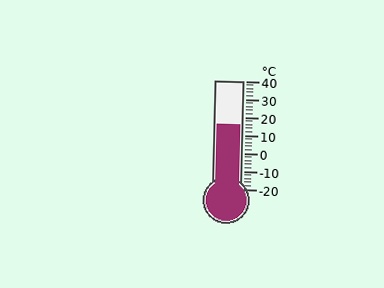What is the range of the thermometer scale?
The thermometer scale ranges from -20°C to 40°C.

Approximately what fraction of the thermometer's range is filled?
The thermometer is filled to approximately 60% of its range.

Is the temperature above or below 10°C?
The temperature is above 10°C.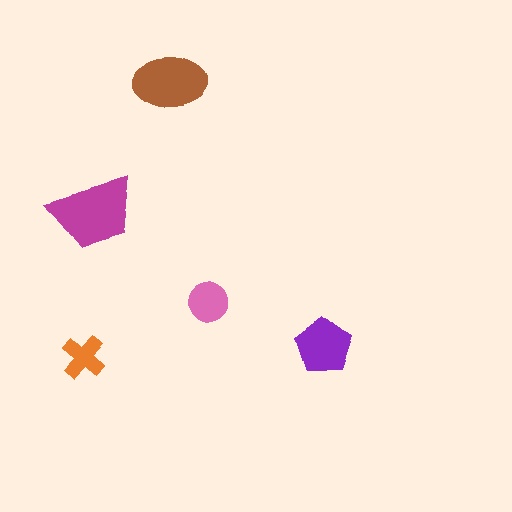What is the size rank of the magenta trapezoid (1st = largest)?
1st.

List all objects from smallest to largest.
The orange cross, the pink circle, the purple pentagon, the brown ellipse, the magenta trapezoid.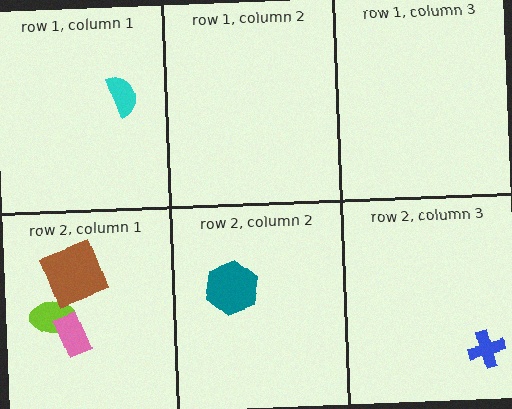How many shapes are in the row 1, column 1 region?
1.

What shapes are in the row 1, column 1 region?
The cyan semicircle.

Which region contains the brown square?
The row 2, column 1 region.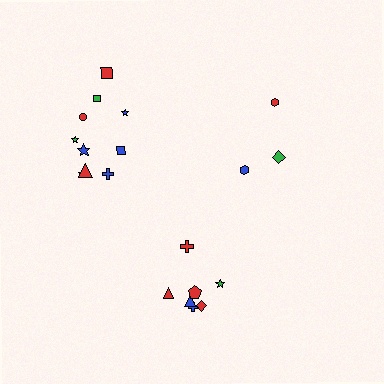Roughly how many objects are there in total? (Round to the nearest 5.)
Roughly 20 objects in total.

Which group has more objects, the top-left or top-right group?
The top-left group.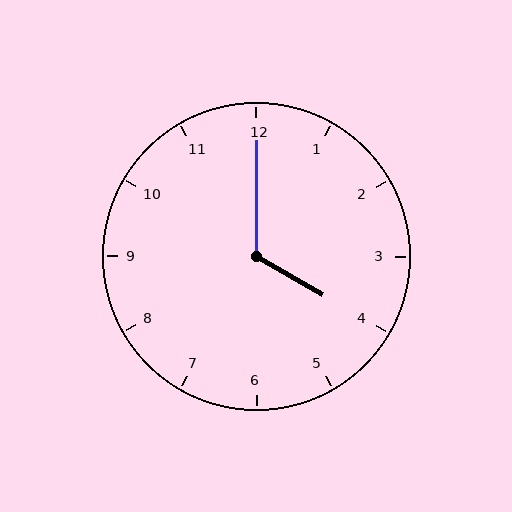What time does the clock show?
4:00.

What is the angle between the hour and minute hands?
Approximately 120 degrees.